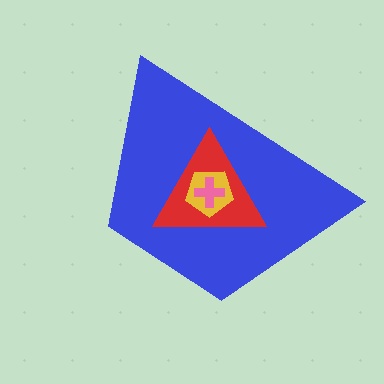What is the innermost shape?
The pink cross.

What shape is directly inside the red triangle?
The yellow pentagon.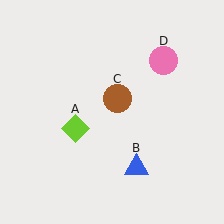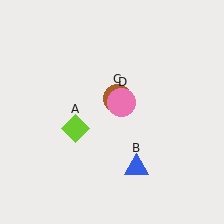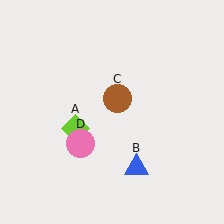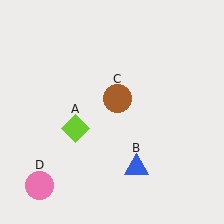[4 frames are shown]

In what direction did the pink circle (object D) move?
The pink circle (object D) moved down and to the left.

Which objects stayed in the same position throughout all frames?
Lime diamond (object A) and blue triangle (object B) and brown circle (object C) remained stationary.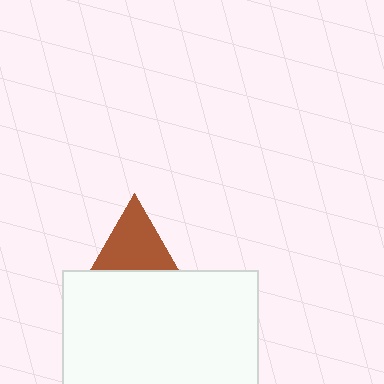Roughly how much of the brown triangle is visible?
About half of it is visible (roughly 56%).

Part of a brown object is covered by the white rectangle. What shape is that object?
It is a triangle.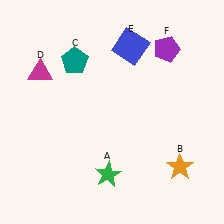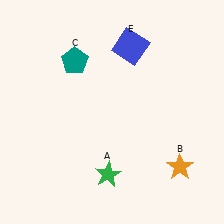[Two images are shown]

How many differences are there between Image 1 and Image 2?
There are 2 differences between the two images.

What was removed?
The purple pentagon (F), the magenta triangle (D) were removed in Image 2.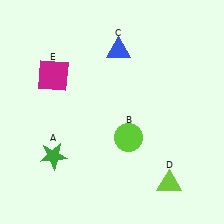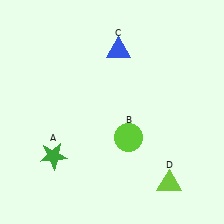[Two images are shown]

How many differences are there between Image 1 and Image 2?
There is 1 difference between the two images.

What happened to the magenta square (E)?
The magenta square (E) was removed in Image 2. It was in the top-left area of Image 1.